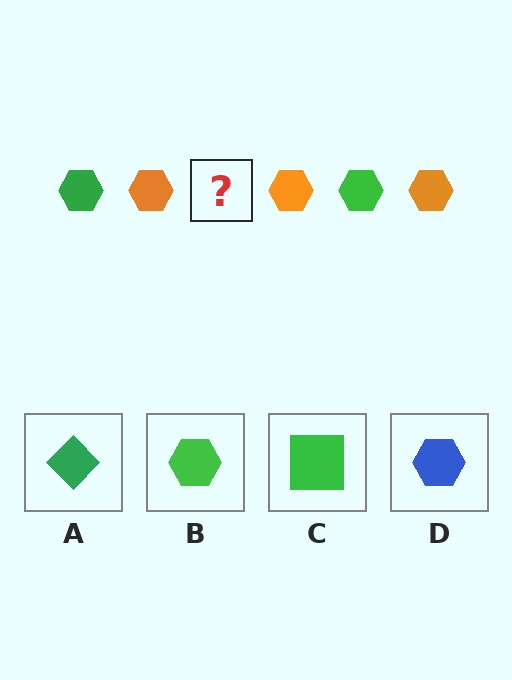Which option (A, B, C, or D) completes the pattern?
B.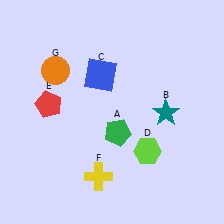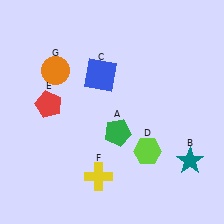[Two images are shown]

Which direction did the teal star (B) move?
The teal star (B) moved down.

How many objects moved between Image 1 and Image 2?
1 object moved between the two images.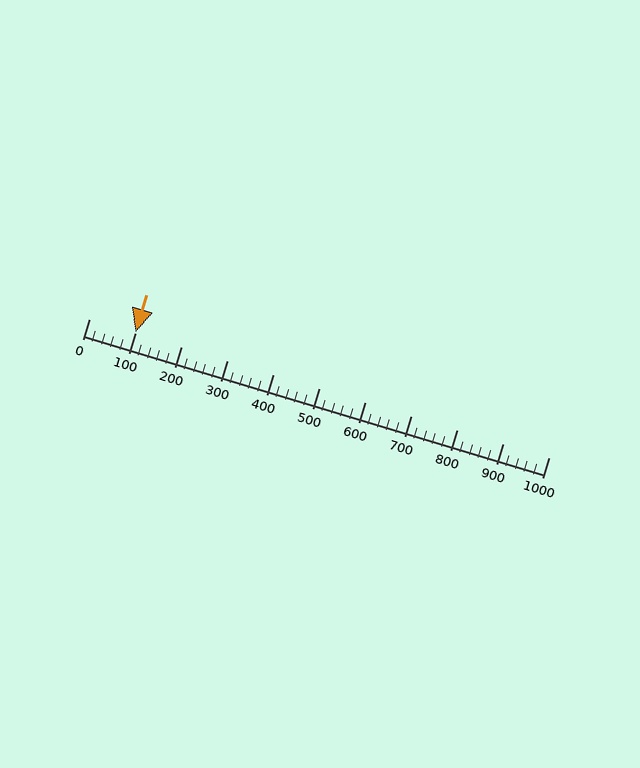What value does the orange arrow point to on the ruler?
The orange arrow points to approximately 100.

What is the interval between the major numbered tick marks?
The major tick marks are spaced 100 units apart.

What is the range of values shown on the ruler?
The ruler shows values from 0 to 1000.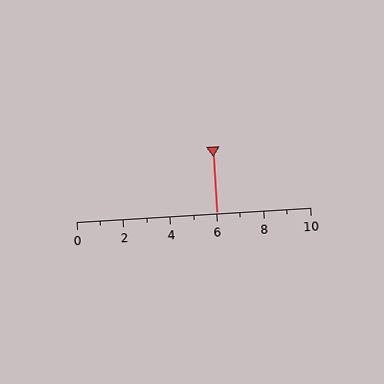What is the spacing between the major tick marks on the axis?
The major ticks are spaced 2 apart.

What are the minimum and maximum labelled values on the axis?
The axis runs from 0 to 10.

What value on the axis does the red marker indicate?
The marker indicates approximately 6.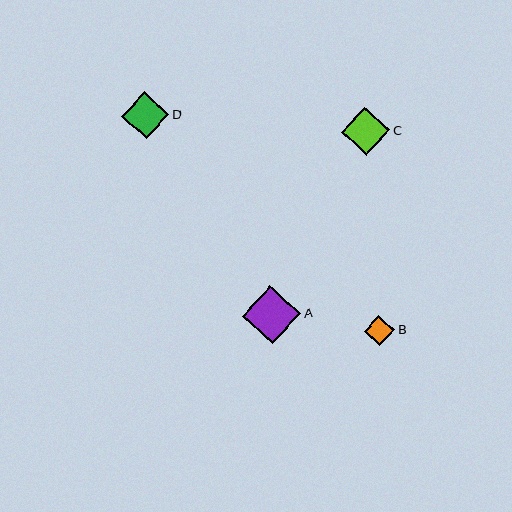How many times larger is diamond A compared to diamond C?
Diamond A is approximately 1.2 times the size of diamond C.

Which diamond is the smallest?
Diamond B is the smallest with a size of approximately 31 pixels.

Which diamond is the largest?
Diamond A is the largest with a size of approximately 59 pixels.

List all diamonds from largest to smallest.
From largest to smallest: A, C, D, B.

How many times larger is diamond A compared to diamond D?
Diamond A is approximately 1.2 times the size of diamond D.